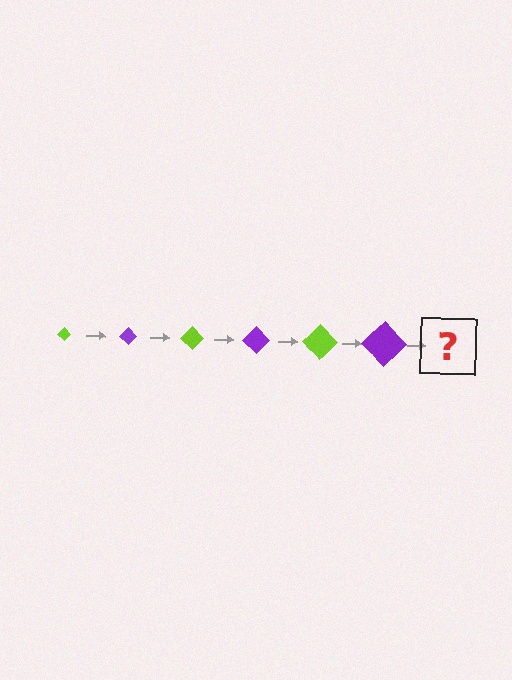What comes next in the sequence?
The next element should be a lime diamond, larger than the previous one.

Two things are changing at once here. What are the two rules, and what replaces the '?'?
The two rules are that the diamond grows larger each step and the color cycles through lime and purple. The '?' should be a lime diamond, larger than the previous one.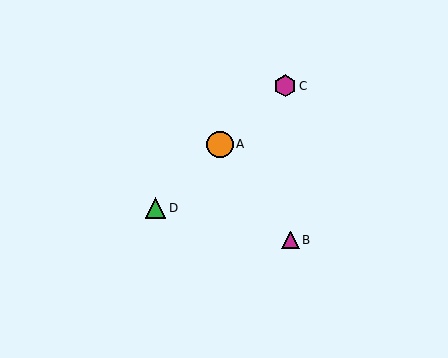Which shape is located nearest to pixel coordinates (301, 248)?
The magenta triangle (labeled B) at (291, 240) is nearest to that location.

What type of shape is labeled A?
Shape A is an orange circle.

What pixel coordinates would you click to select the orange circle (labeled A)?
Click at (220, 144) to select the orange circle A.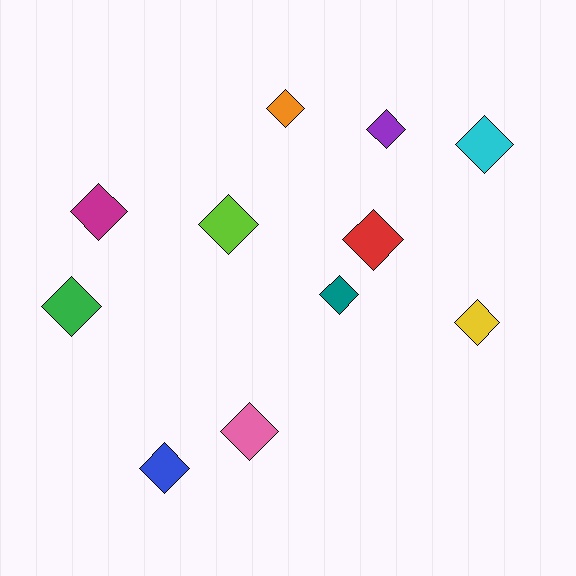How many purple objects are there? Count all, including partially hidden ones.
There is 1 purple object.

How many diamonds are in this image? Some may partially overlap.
There are 11 diamonds.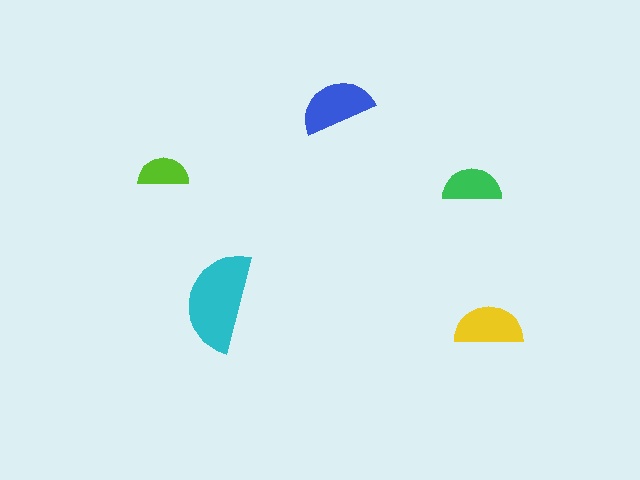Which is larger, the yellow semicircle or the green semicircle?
The yellow one.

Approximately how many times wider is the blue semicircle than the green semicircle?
About 1.5 times wider.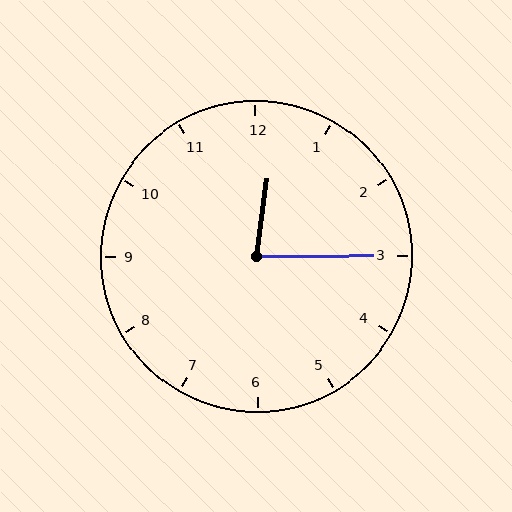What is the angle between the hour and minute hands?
Approximately 82 degrees.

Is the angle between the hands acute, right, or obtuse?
It is acute.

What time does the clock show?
12:15.